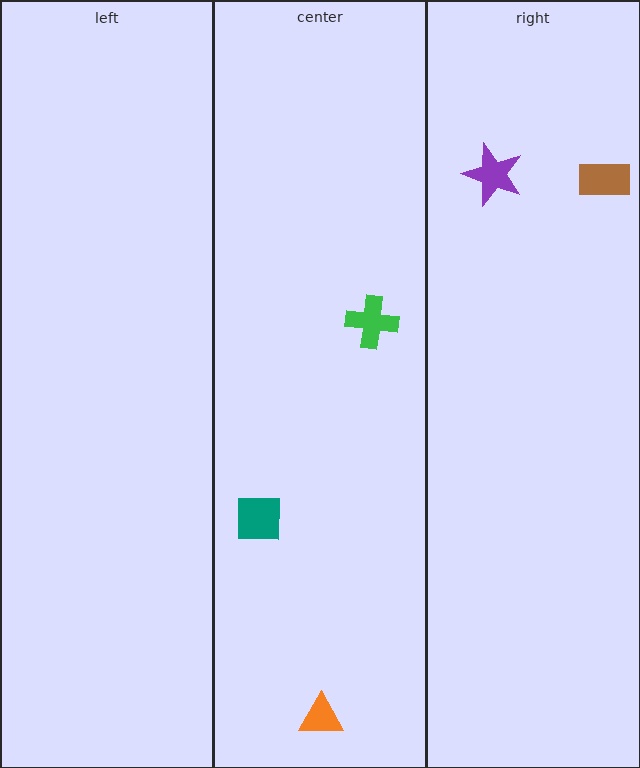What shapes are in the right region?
The brown rectangle, the purple star.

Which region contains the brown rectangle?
The right region.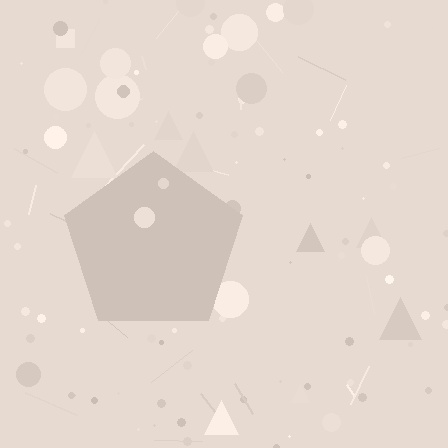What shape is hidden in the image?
A pentagon is hidden in the image.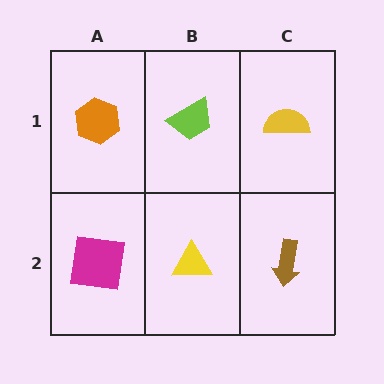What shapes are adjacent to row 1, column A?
A magenta square (row 2, column A), a lime trapezoid (row 1, column B).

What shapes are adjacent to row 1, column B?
A yellow triangle (row 2, column B), an orange hexagon (row 1, column A), a yellow semicircle (row 1, column C).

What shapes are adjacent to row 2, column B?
A lime trapezoid (row 1, column B), a magenta square (row 2, column A), a brown arrow (row 2, column C).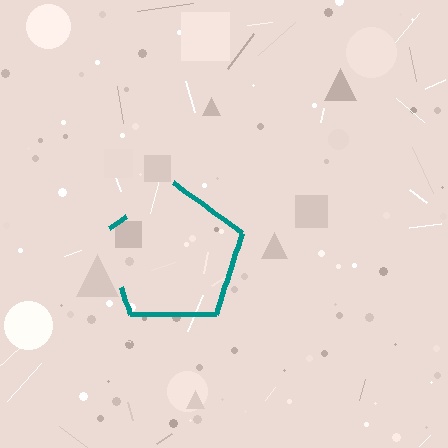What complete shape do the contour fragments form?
The contour fragments form a pentagon.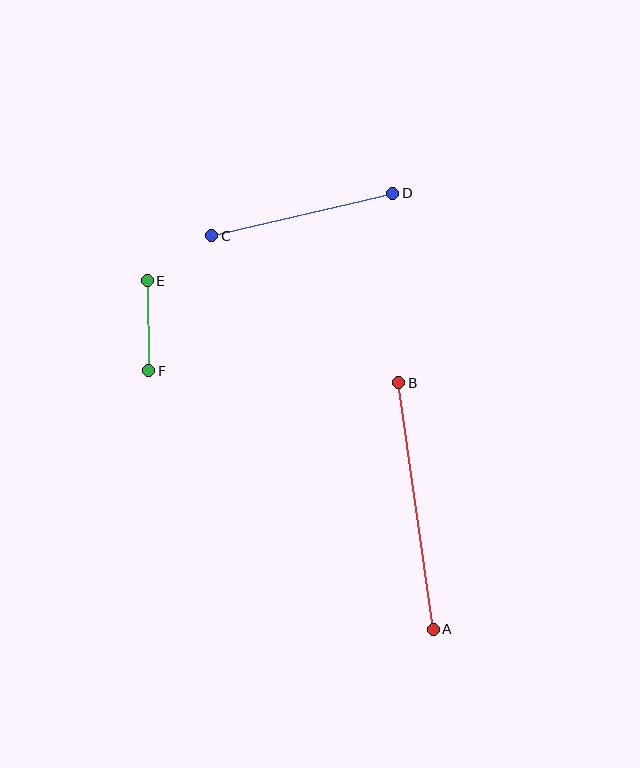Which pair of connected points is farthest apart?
Points A and B are farthest apart.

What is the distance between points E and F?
The distance is approximately 90 pixels.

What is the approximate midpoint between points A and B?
The midpoint is at approximately (416, 506) pixels.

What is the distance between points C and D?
The distance is approximately 186 pixels.